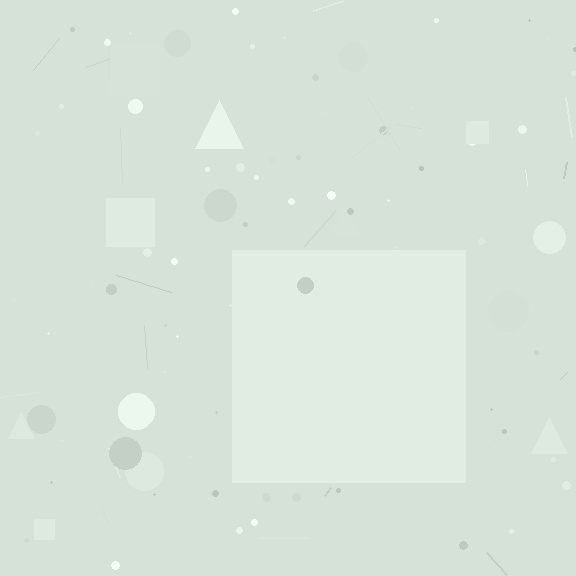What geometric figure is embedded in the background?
A square is embedded in the background.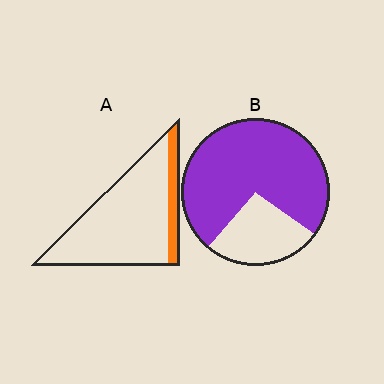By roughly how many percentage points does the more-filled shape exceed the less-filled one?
By roughly 60 percentage points (B over A).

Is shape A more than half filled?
No.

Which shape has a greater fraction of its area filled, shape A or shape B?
Shape B.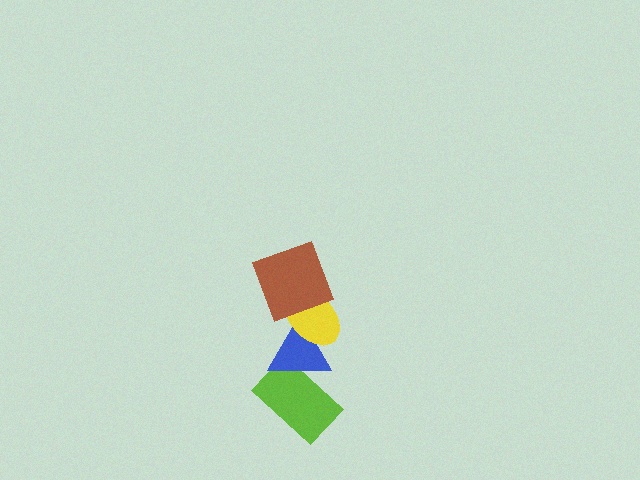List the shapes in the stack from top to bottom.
From top to bottom: the brown square, the yellow ellipse, the blue triangle, the lime rectangle.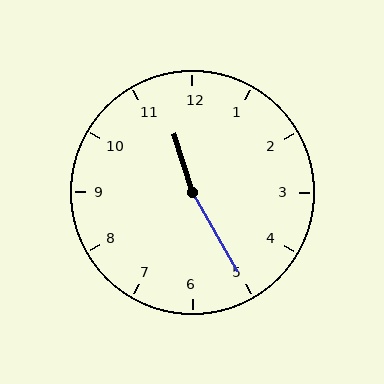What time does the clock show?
11:25.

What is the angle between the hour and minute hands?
Approximately 168 degrees.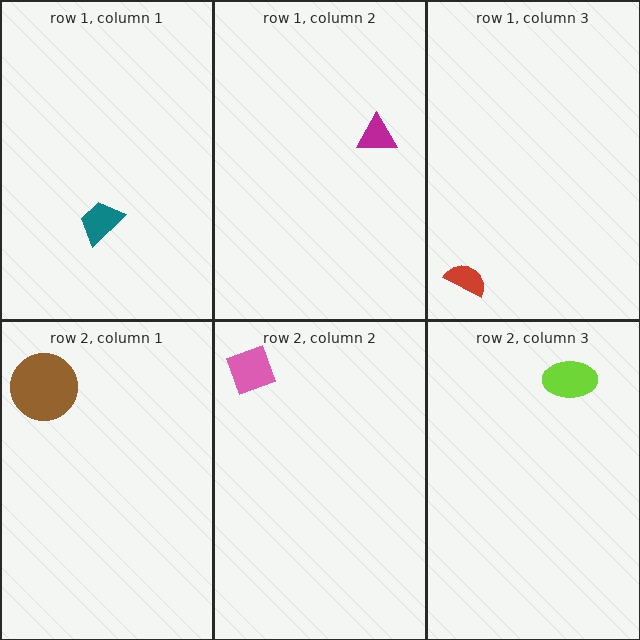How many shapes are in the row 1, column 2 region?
1.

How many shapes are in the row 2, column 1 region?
1.